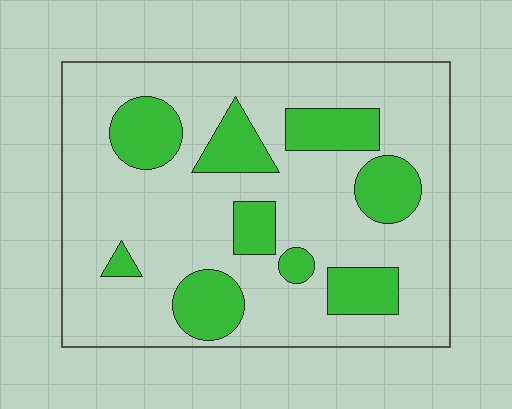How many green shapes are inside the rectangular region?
9.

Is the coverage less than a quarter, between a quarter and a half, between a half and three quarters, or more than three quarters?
Less than a quarter.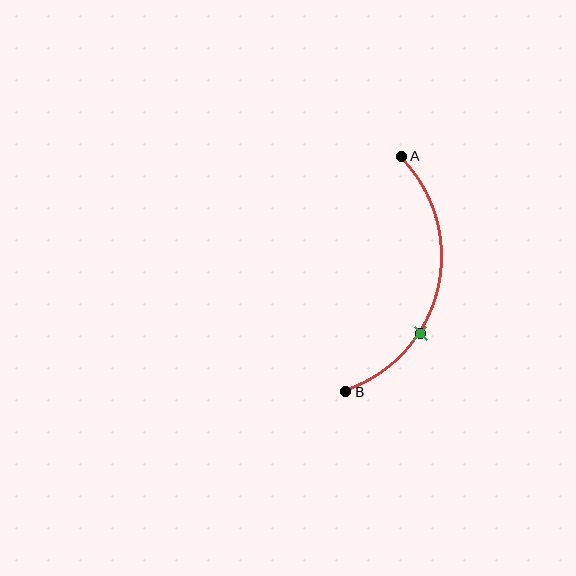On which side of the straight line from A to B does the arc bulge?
The arc bulges to the right of the straight line connecting A and B.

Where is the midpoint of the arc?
The arc midpoint is the point on the curve farthest from the straight line joining A and B. It sits to the right of that line.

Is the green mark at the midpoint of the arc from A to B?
No. The green mark lies on the arc but is closer to endpoint B. The arc midpoint would be at the point on the curve equidistant along the arc from both A and B.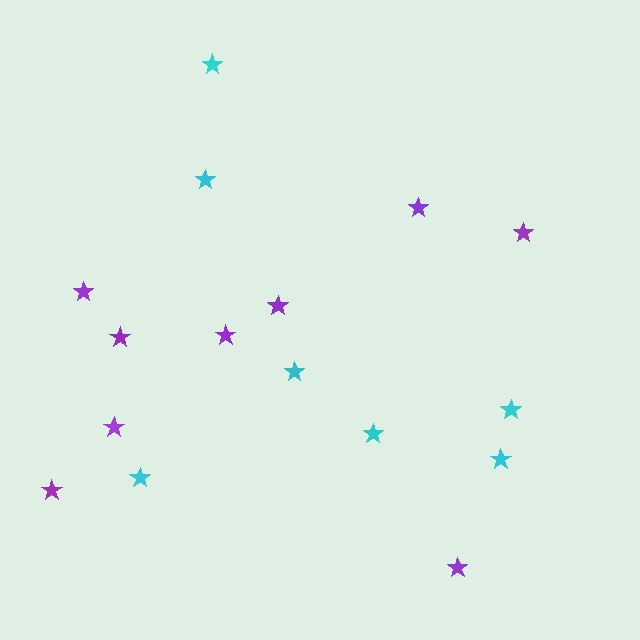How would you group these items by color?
There are 2 groups: one group of cyan stars (7) and one group of purple stars (9).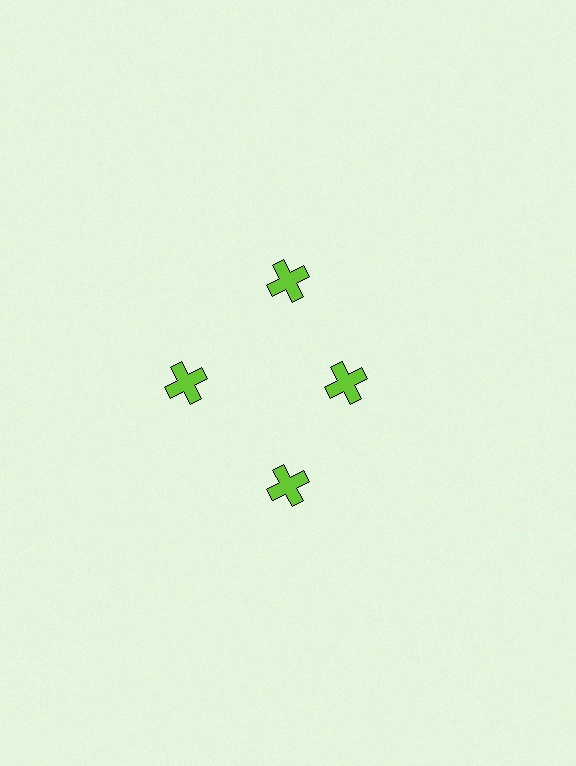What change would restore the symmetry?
The symmetry would be restored by moving it outward, back onto the ring so that all 4 crosses sit at equal angles and equal distance from the center.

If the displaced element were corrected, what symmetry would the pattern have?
It would have 4-fold rotational symmetry — the pattern would map onto itself every 90 degrees.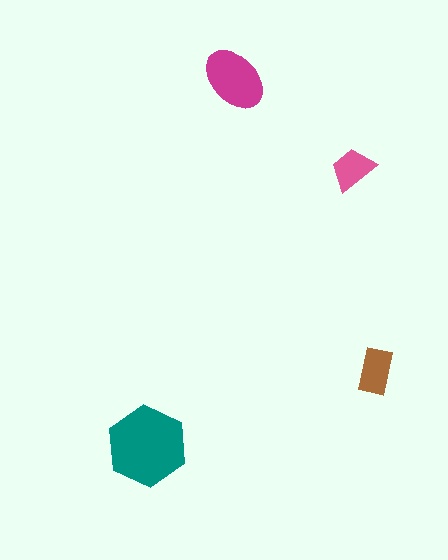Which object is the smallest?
The pink trapezoid.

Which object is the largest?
The teal hexagon.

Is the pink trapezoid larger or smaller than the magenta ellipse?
Smaller.